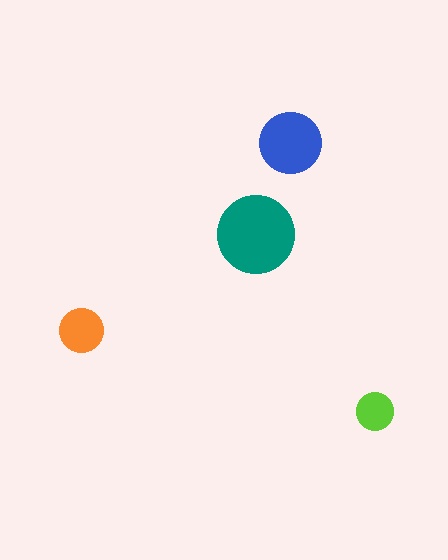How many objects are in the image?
There are 4 objects in the image.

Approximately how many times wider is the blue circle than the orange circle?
About 1.5 times wider.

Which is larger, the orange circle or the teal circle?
The teal one.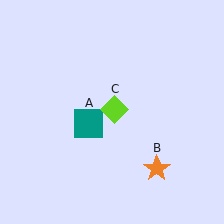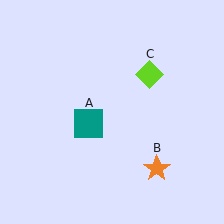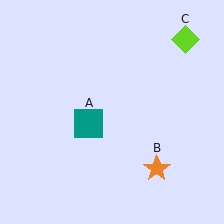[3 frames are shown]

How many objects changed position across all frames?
1 object changed position: lime diamond (object C).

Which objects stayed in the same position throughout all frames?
Teal square (object A) and orange star (object B) remained stationary.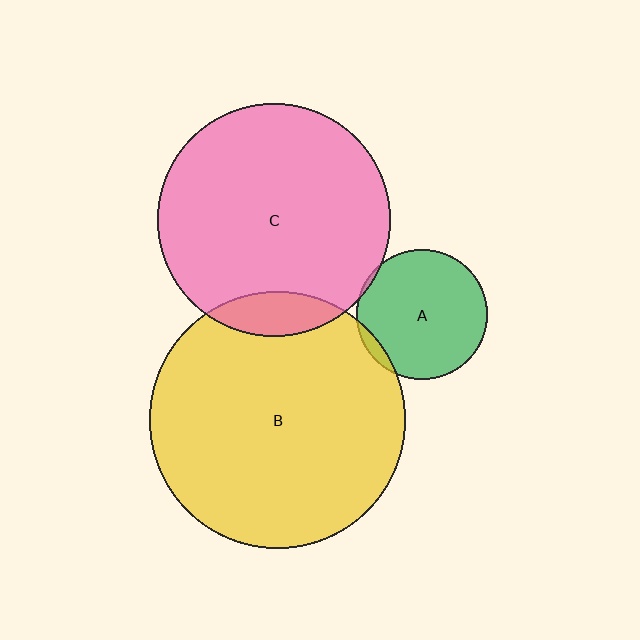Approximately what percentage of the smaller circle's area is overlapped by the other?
Approximately 5%.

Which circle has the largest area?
Circle B (yellow).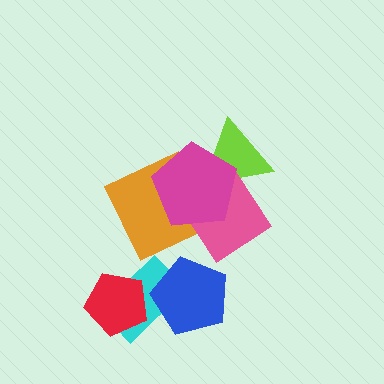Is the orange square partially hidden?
Yes, it is partially covered by another shape.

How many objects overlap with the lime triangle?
2 objects overlap with the lime triangle.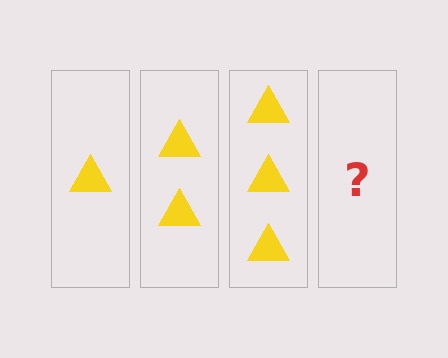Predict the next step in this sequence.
The next step is 4 triangles.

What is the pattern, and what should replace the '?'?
The pattern is that each step adds one more triangle. The '?' should be 4 triangles.